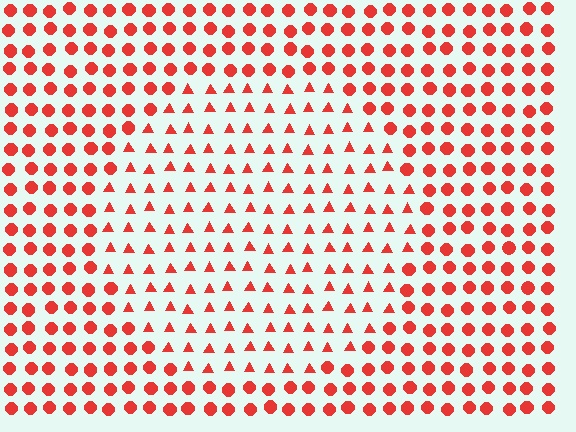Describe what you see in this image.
The image is filled with small red elements arranged in a uniform grid. A circle-shaped region contains triangles, while the surrounding area contains circles. The boundary is defined purely by the change in element shape.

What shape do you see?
I see a circle.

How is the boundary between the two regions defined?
The boundary is defined by a change in element shape: triangles inside vs. circles outside. All elements share the same color and spacing.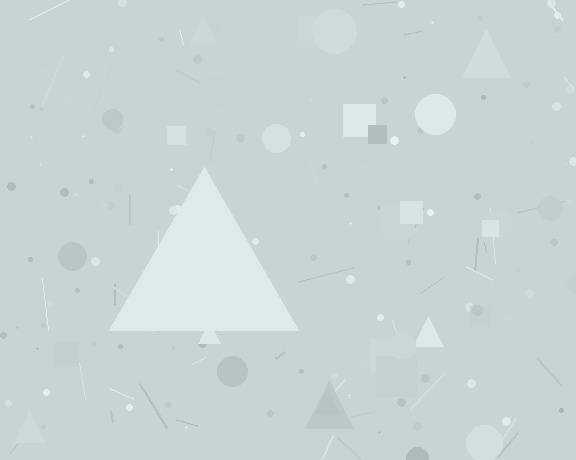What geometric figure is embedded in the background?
A triangle is embedded in the background.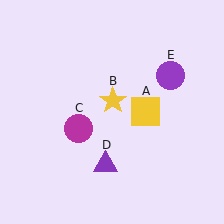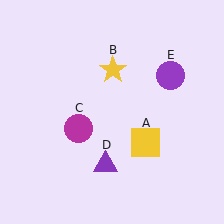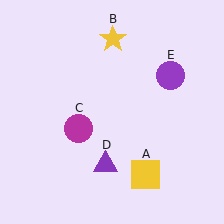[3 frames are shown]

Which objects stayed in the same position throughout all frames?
Magenta circle (object C) and purple triangle (object D) and purple circle (object E) remained stationary.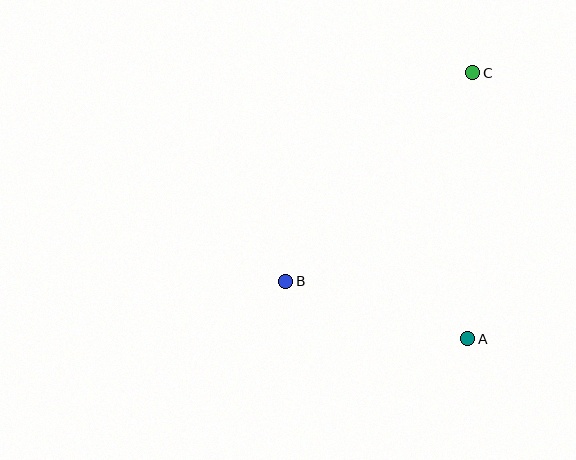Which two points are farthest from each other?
Points B and C are farthest from each other.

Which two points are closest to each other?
Points A and B are closest to each other.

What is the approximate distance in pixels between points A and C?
The distance between A and C is approximately 266 pixels.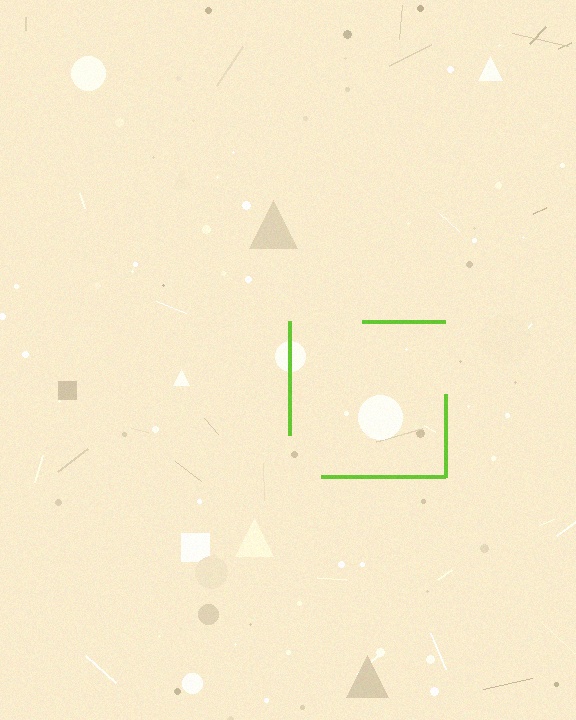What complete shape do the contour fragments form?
The contour fragments form a square.